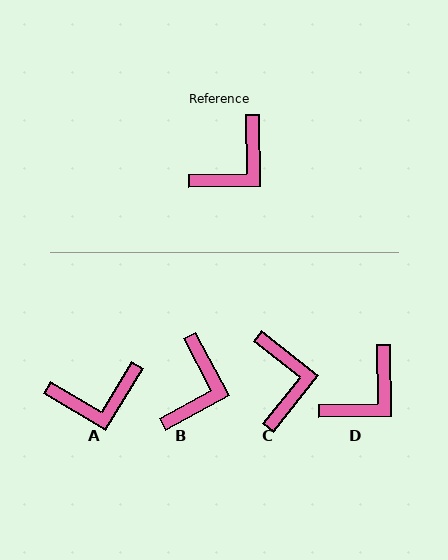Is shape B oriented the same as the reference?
No, it is off by about 28 degrees.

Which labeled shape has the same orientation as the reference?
D.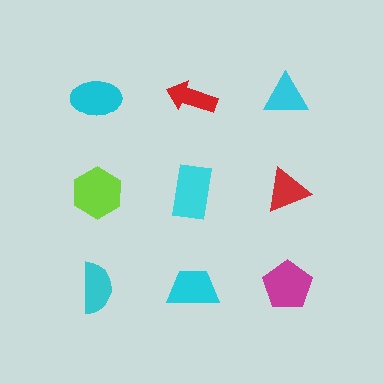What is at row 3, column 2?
A cyan trapezoid.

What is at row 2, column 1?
A lime hexagon.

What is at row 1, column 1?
A cyan ellipse.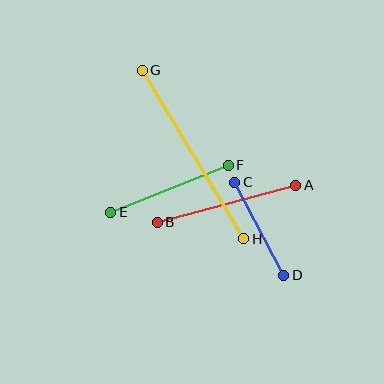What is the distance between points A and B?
The distance is approximately 143 pixels.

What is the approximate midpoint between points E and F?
The midpoint is at approximately (170, 189) pixels.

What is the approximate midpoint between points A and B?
The midpoint is at approximately (226, 204) pixels.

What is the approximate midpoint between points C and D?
The midpoint is at approximately (259, 229) pixels.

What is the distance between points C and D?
The distance is approximately 105 pixels.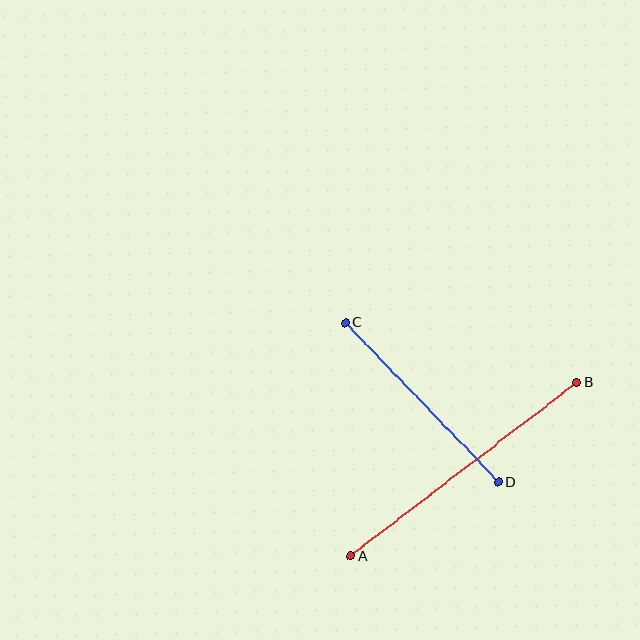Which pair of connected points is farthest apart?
Points A and B are farthest apart.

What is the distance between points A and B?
The distance is approximately 286 pixels.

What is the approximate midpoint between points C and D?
The midpoint is at approximately (422, 403) pixels.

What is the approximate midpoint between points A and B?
The midpoint is at approximately (464, 469) pixels.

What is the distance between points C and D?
The distance is approximately 221 pixels.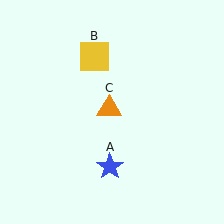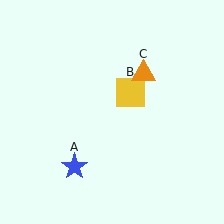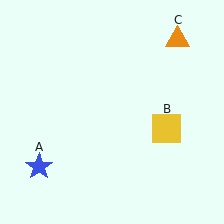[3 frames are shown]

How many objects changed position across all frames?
3 objects changed position: blue star (object A), yellow square (object B), orange triangle (object C).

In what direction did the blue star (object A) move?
The blue star (object A) moved left.